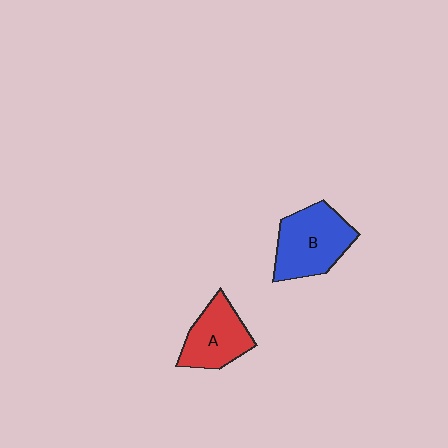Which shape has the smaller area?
Shape A (red).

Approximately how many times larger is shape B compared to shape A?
Approximately 1.3 times.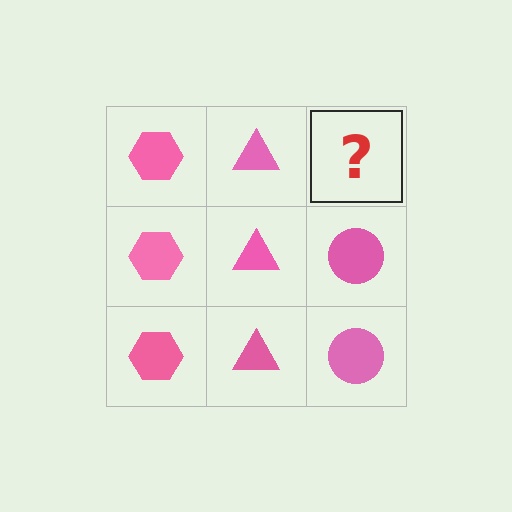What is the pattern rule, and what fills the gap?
The rule is that each column has a consistent shape. The gap should be filled with a pink circle.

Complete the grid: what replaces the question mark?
The question mark should be replaced with a pink circle.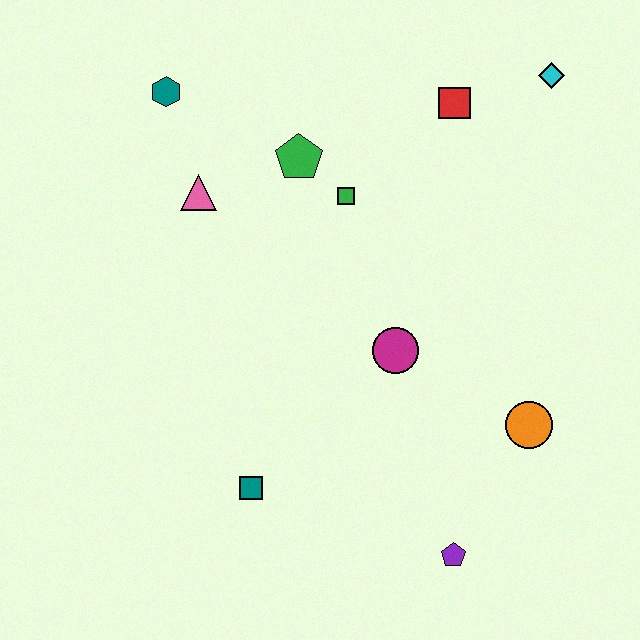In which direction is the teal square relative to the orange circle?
The teal square is to the left of the orange circle.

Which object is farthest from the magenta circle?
The teal hexagon is farthest from the magenta circle.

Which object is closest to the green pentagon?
The green square is closest to the green pentagon.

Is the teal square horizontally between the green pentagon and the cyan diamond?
No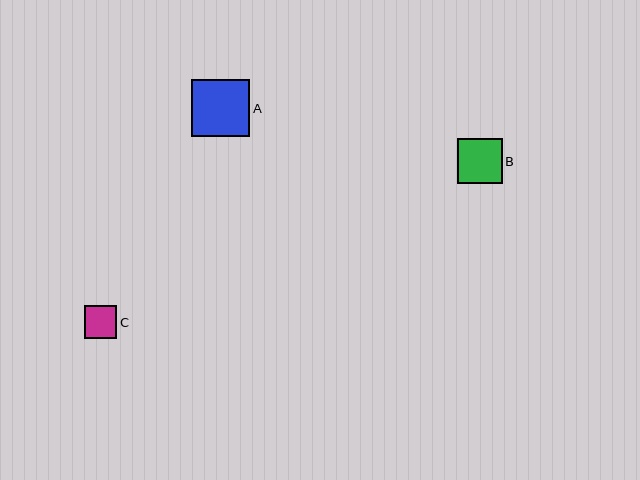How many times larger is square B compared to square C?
Square B is approximately 1.4 times the size of square C.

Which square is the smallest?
Square C is the smallest with a size of approximately 32 pixels.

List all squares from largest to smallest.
From largest to smallest: A, B, C.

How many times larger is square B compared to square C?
Square B is approximately 1.4 times the size of square C.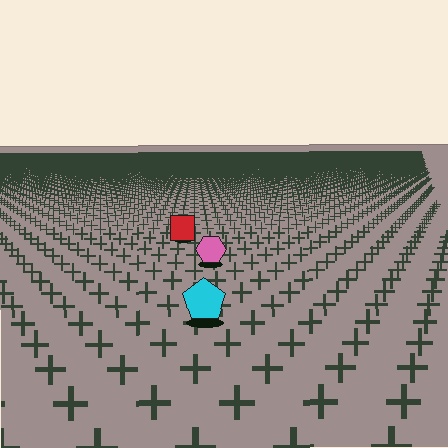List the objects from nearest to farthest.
From nearest to farthest: the cyan pentagon, the pink hexagon, the red square.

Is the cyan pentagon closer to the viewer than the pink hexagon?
Yes. The cyan pentagon is closer — you can tell from the texture gradient: the ground texture is coarser near it.